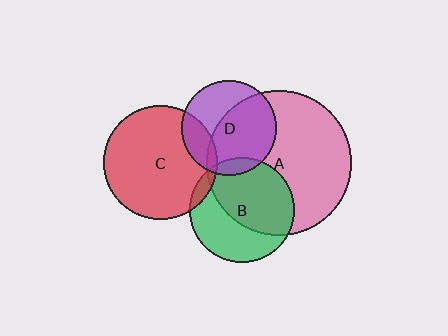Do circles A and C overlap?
Yes.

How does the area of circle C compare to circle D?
Approximately 1.5 times.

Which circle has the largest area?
Circle A (pink).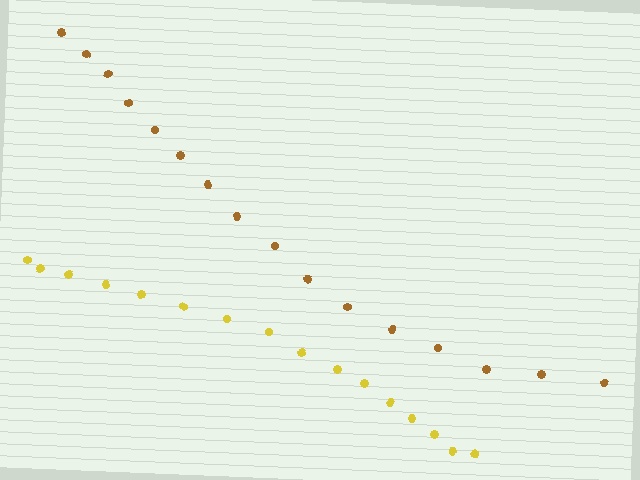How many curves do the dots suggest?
There are 2 distinct paths.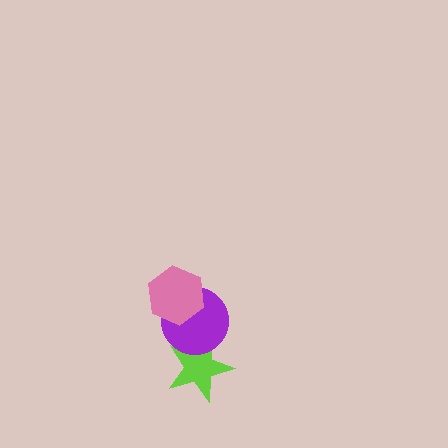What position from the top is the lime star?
The lime star is 3rd from the top.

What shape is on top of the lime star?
The purple circle is on top of the lime star.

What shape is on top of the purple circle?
The pink hexagon is on top of the purple circle.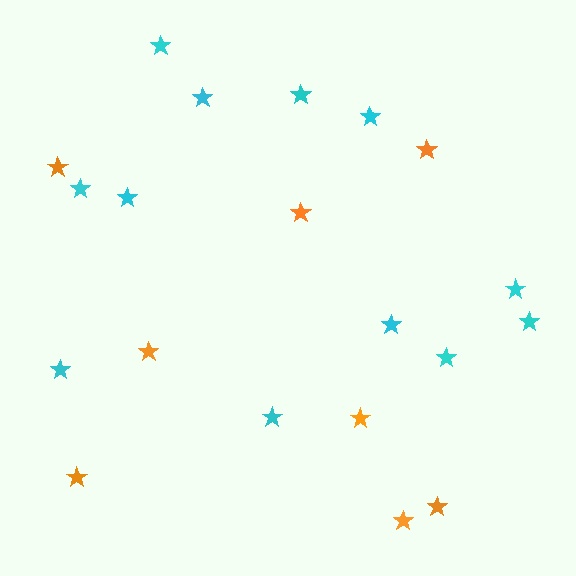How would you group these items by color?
There are 2 groups: one group of cyan stars (12) and one group of orange stars (8).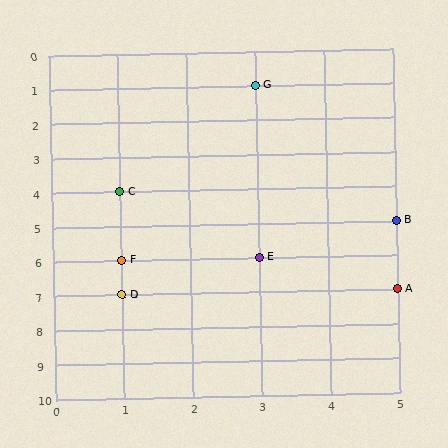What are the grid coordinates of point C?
Point C is at grid coordinates (1, 4).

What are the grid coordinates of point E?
Point E is at grid coordinates (3, 6).